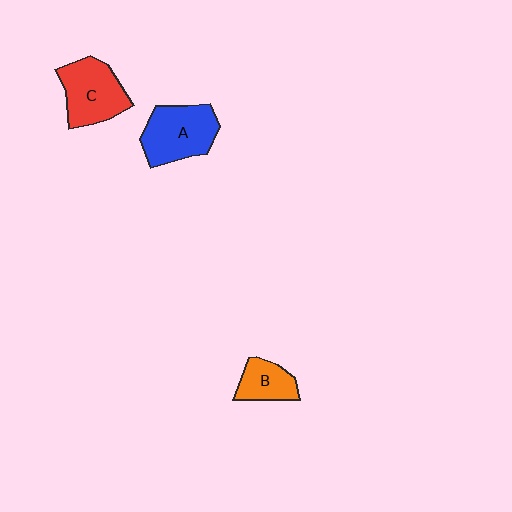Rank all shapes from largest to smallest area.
From largest to smallest: A (blue), C (red), B (orange).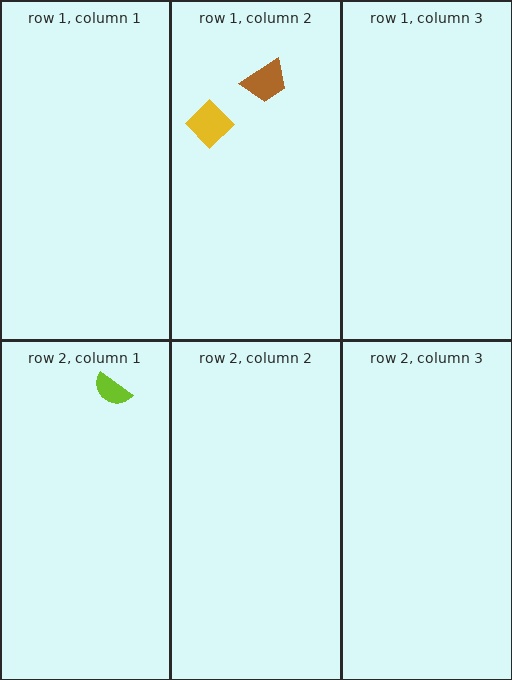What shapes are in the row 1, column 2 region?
The yellow diamond, the brown trapezoid.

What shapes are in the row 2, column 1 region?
The lime semicircle.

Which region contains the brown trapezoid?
The row 1, column 2 region.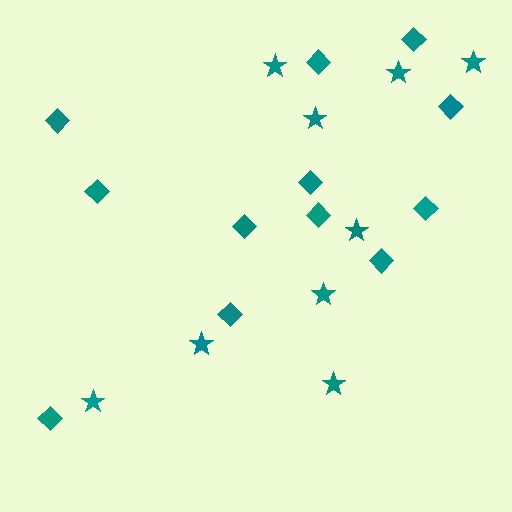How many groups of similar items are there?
There are 2 groups: one group of stars (9) and one group of diamonds (12).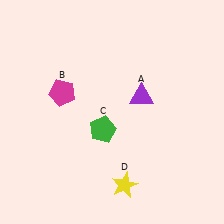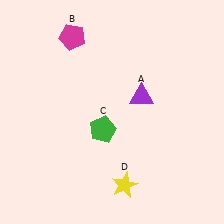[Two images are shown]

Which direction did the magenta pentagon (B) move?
The magenta pentagon (B) moved up.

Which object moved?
The magenta pentagon (B) moved up.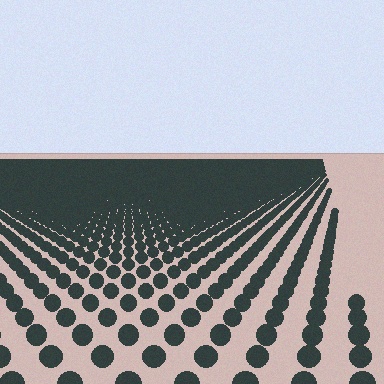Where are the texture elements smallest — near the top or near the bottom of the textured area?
Near the top.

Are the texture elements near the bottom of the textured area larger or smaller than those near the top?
Larger. Near the bottom, elements are closer to the viewer and appear at a bigger on-screen size.